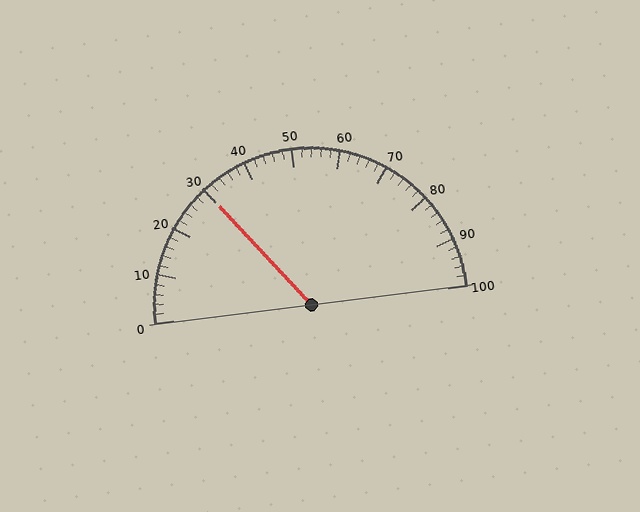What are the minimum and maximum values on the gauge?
The gauge ranges from 0 to 100.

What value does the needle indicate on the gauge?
The needle indicates approximately 30.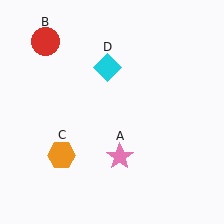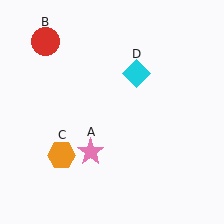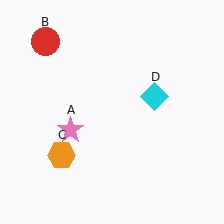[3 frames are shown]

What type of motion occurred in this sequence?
The pink star (object A), cyan diamond (object D) rotated clockwise around the center of the scene.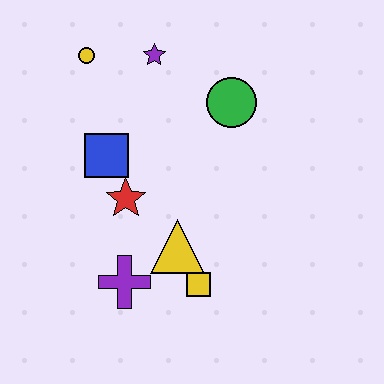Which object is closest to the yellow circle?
The purple star is closest to the yellow circle.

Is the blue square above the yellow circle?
No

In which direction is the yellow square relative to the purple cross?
The yellow square is to the right of the purple cross.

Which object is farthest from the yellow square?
The yellow circle is farthest from the yellow square.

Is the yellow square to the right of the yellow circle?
Yes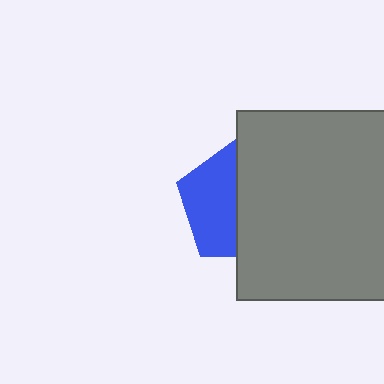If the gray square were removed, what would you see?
You would see the complete blue pentagon.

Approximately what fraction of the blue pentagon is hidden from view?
Roughly 55% of the blue pentagon is hidden behind the gray square.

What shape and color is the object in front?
The object in front is a gray square.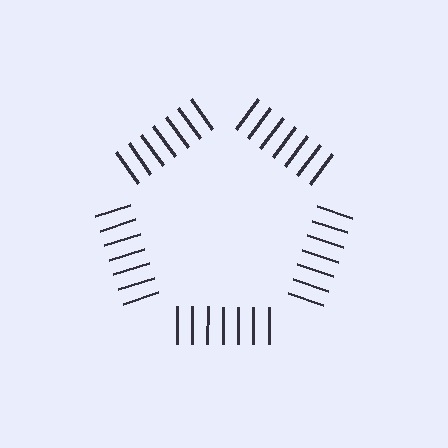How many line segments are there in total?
35 — 7 along each of the 5 edges.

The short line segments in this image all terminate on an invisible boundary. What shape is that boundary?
An illusory pentagon — the line segments terminate on its edges but no continuous stroke is drawn.